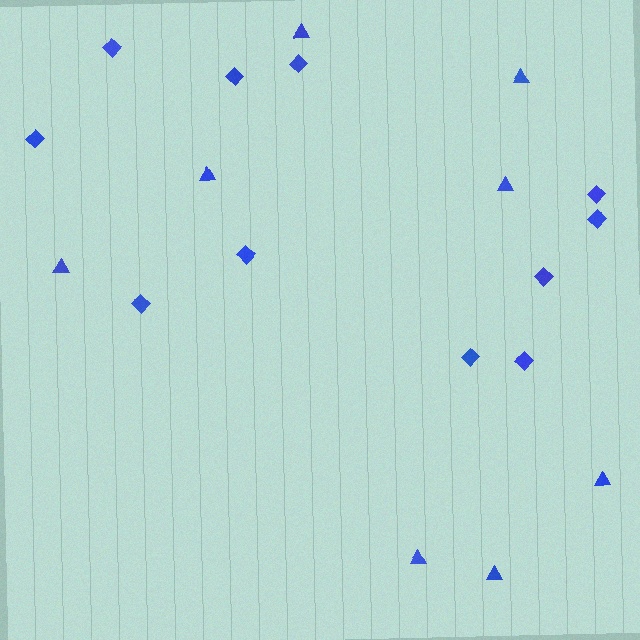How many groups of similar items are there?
There are 2 groups: one group of triangles (8) and one group of diamonds (11).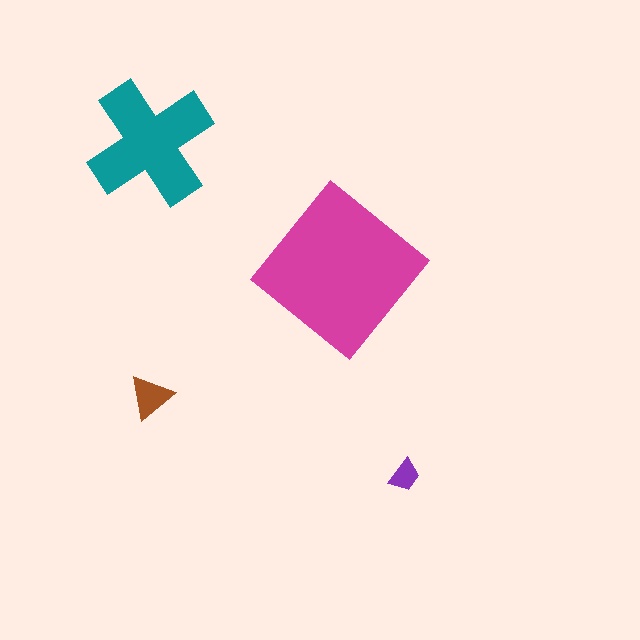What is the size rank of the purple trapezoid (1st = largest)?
4th.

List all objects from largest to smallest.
The magenta diamond, the teal cross, the brown triangle, the purple trapezoid.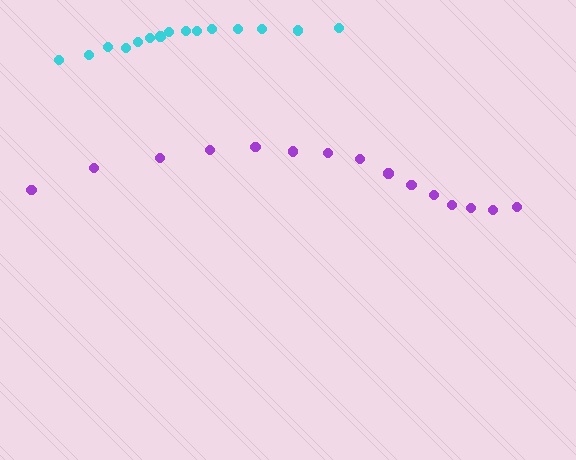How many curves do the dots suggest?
There are 2 distinct paths.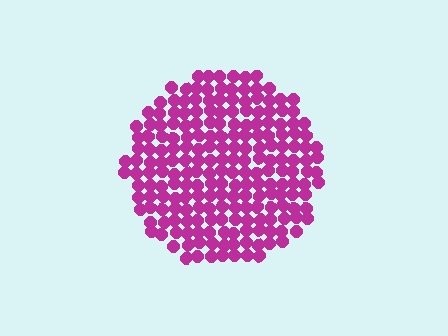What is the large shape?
The large shape is a circle.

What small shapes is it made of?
It is made of small circles.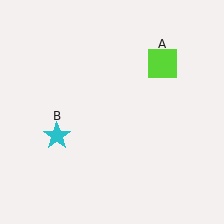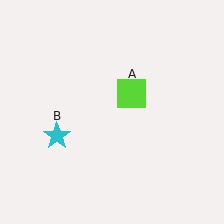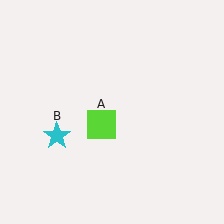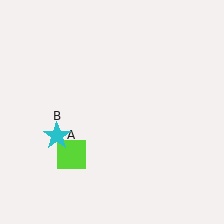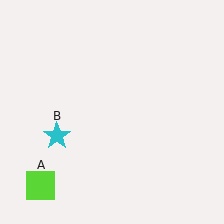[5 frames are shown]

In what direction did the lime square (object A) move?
The lime square (object A) moved down and to the left.